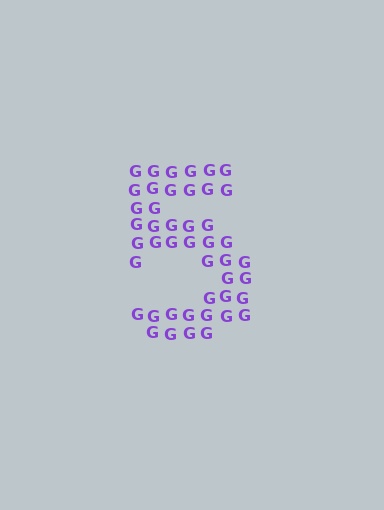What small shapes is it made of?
It is made of small letter G's.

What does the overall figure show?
The overall figure shows the digit 5.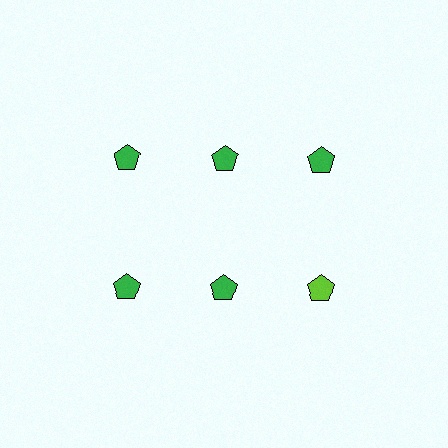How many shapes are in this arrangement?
There are 6 shapes arranged in a grid pattern.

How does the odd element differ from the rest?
It has a different color: lime instead of green.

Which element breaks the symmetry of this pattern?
The lime pentagon in the second row, center column breaks the symmetry. All other shapes are green pentagons.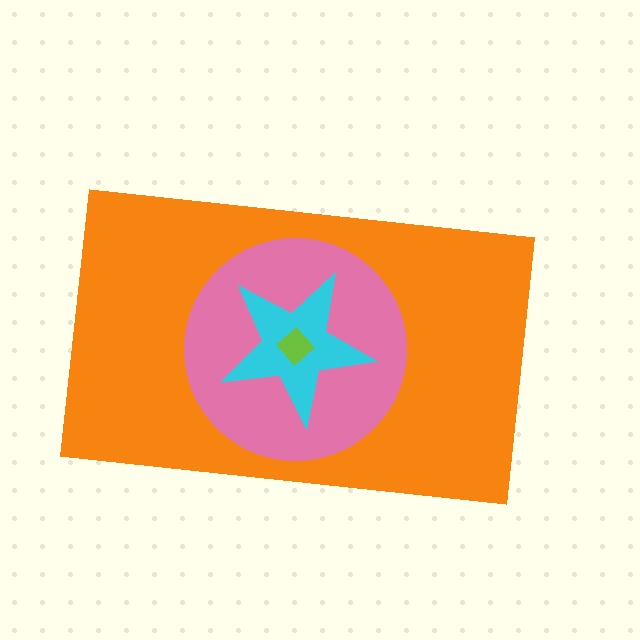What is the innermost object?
The lime diamond.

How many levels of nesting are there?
4.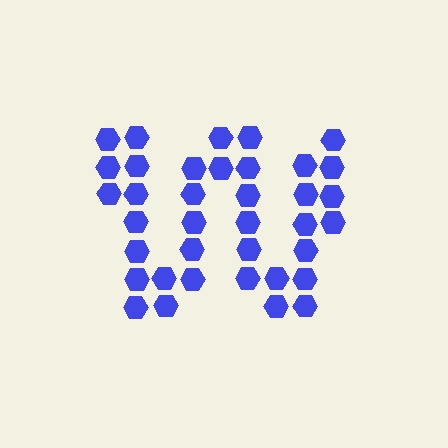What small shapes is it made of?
It is made of small hexagons.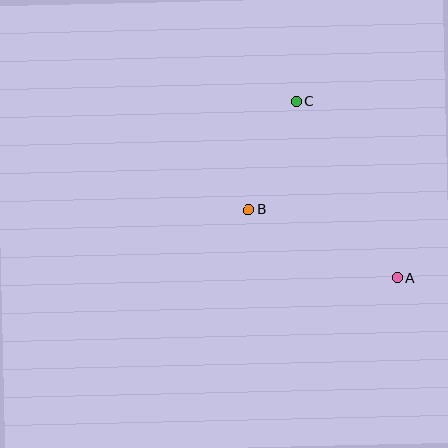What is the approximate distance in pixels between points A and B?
The distance between A and B is approximately 164 pixels.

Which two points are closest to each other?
Points B and C are closest to each other.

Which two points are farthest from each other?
Points A and C are farthest from each other.